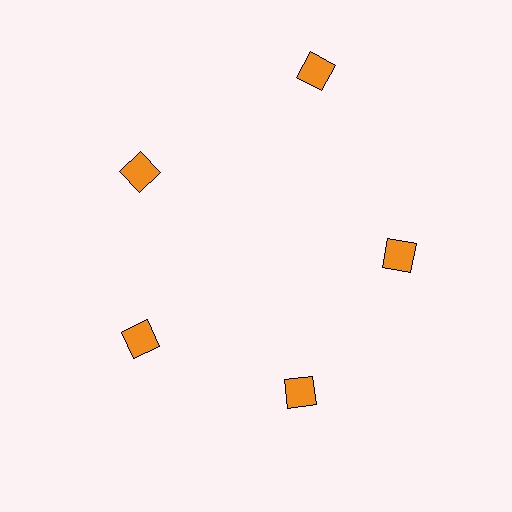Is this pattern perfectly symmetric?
No. The 5 orange diamonds are arranged in a ring, but one element near the 1 o'clock position is pushed outward from the center, breaking the 5-fold rotational symmetry.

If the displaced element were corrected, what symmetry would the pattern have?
It would have 5-fold rotational symmetry — the pattern would map onto itself every 72 degrees.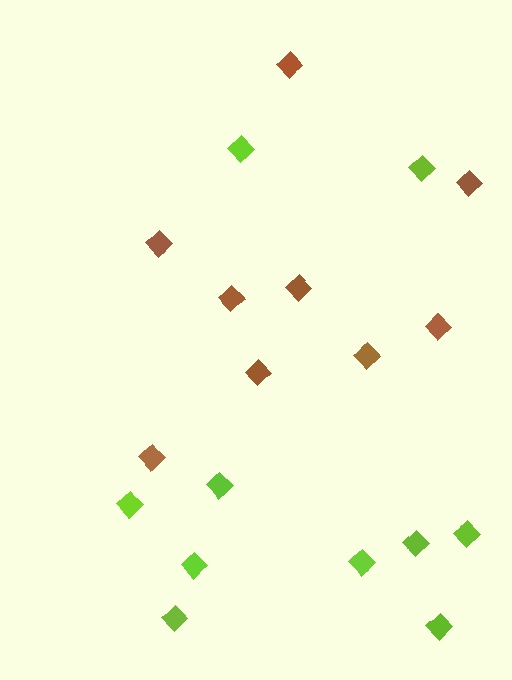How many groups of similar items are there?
There are 2 groups: one group of lime diamonds (10) and one group of brown diamonds (9).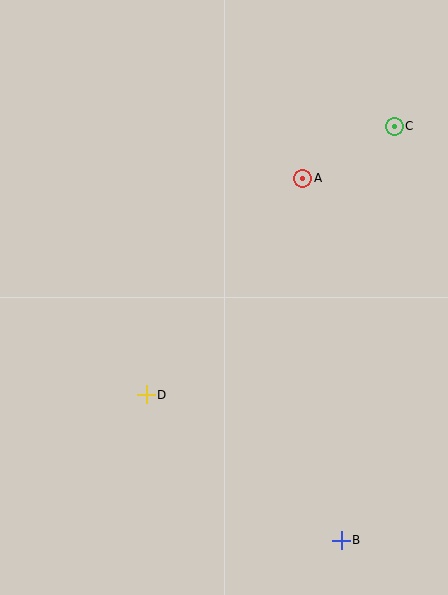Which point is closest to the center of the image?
Point D at (146, 395) is closest to the center.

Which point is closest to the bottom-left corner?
Point D is closest to the bottom-left corner.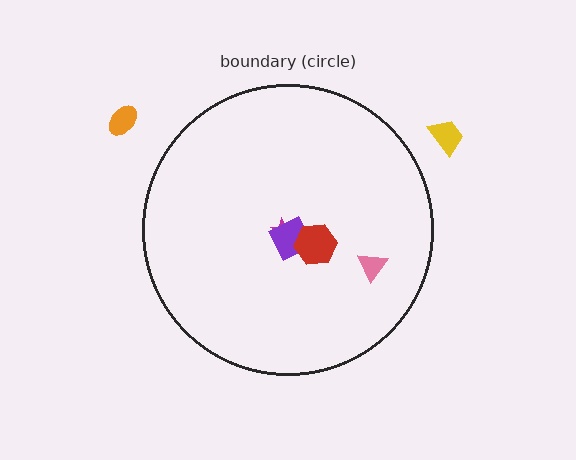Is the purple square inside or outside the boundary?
Inside.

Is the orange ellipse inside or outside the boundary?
Outside.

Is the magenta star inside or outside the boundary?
Inside.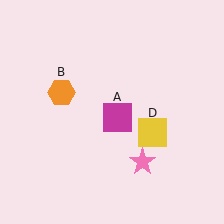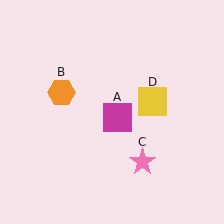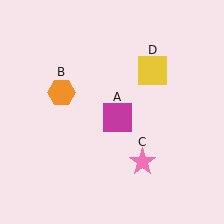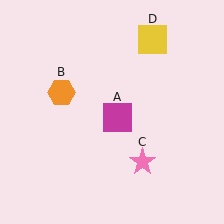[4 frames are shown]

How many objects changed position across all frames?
1 object changed position: yellow square (object D).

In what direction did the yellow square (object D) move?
The yellow square (object D) moved up.